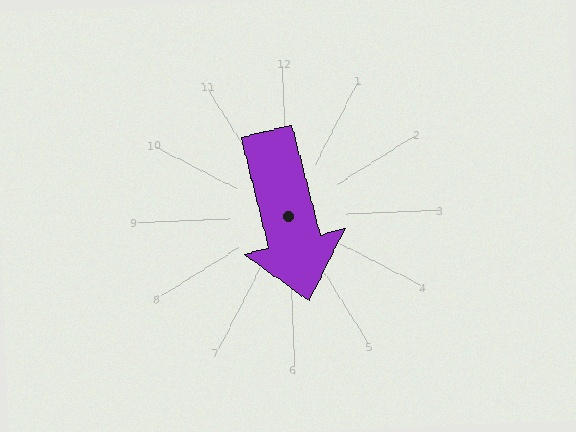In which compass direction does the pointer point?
South.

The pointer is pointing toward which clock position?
Roughly 6 o'clock.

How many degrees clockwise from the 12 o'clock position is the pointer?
Approximately 168 degrees.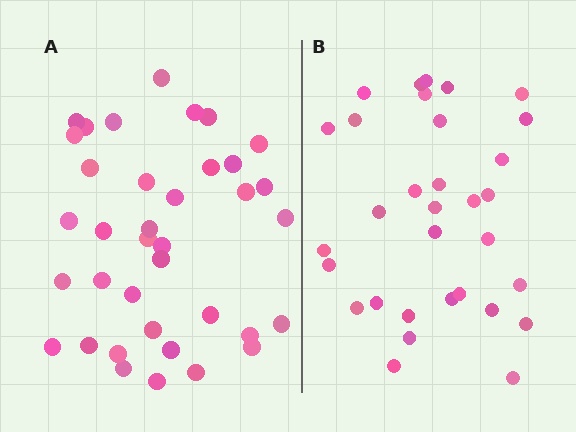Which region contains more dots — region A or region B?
Region A (the left region) has more dots.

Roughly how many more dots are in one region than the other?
Region A has about 5 more dots than region B.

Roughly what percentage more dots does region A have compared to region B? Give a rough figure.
About 15% more.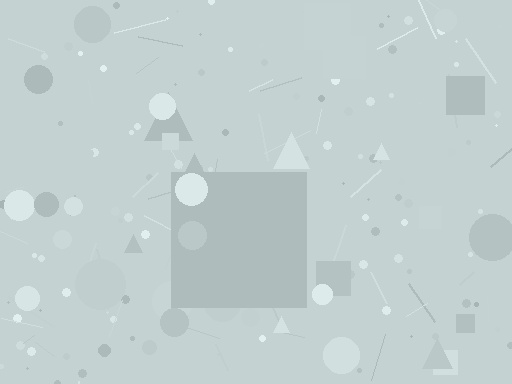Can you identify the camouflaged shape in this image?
The camouflaged shape is a square.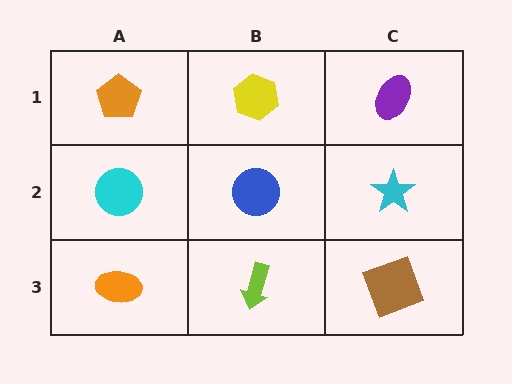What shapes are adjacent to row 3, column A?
A cyan circle (row 2, column A), a lime arrow (row 3, column B).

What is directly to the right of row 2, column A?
A blue circle.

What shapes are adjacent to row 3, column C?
A cyan star (row 2, column C), a lime arrow (row 3, column B).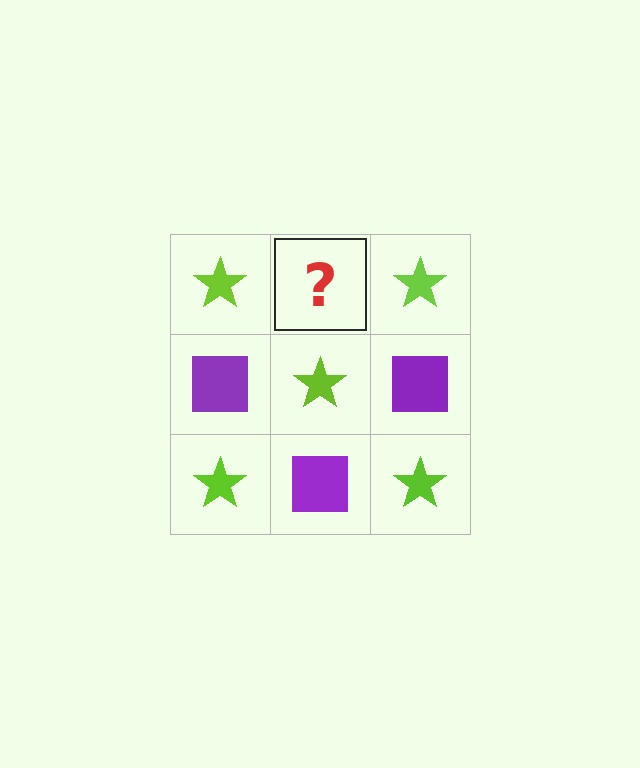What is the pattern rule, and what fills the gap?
The rule is that it alternates lime star and purple square in a checkerboard pattern. The gap should be filled with a purple square.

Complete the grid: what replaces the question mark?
The question mark should be replaced with a purple square.